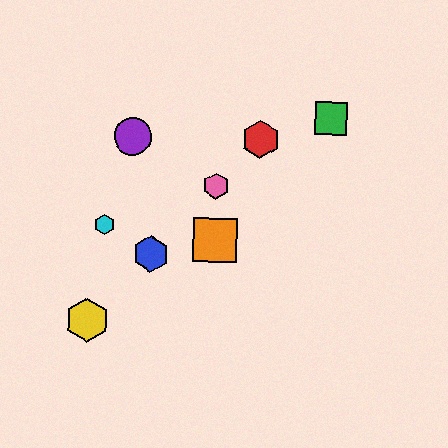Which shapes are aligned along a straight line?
The red hexagon, the blue hexagon, the yellow hexagon, the pink hexagon are aligned along a straight line.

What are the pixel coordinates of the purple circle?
The purple circle is at (133, 137).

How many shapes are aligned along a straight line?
4 shapes (the red hexagon, the blue hexagon, the yellow hexagon, the pink hexagon) are aligned along a straight line.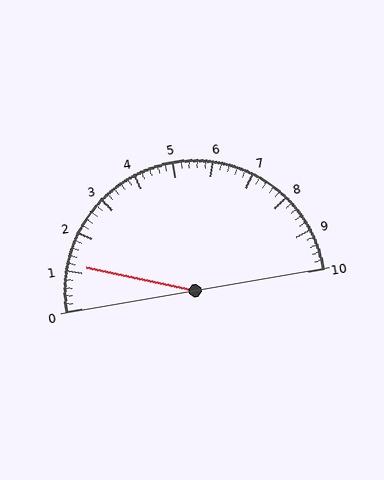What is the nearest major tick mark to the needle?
The nearest major tick mark is 1.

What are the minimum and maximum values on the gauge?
The gauge ranges from 0 to 10.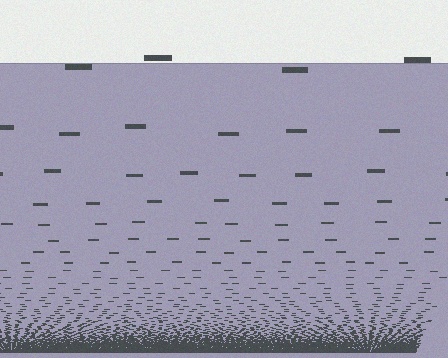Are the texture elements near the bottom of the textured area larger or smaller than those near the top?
Smaller. The gradient is inverted — elements near the bottom are smaller and denser.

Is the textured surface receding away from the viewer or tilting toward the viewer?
The surface appears to tilt toward the viewer. Texture elements get larger and sparser toward the top.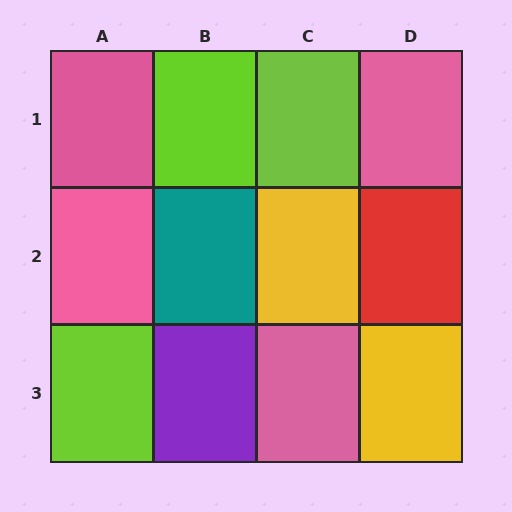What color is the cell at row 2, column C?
Yellow.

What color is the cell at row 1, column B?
Lime.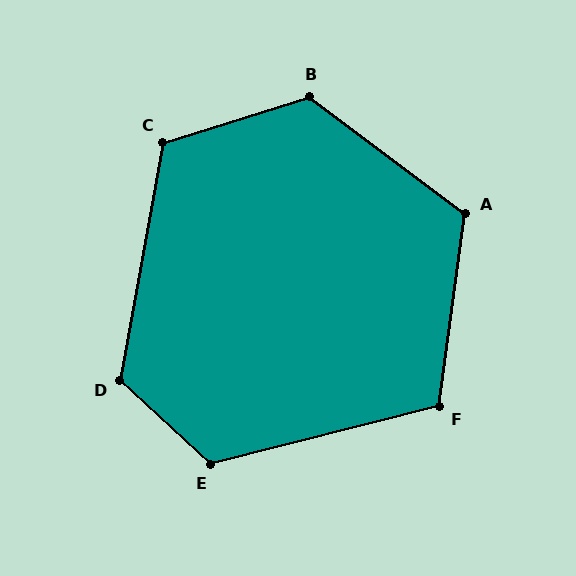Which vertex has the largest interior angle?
B, at approximately 126 degrees.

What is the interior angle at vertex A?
Approximately 119 degrees (obtuse).